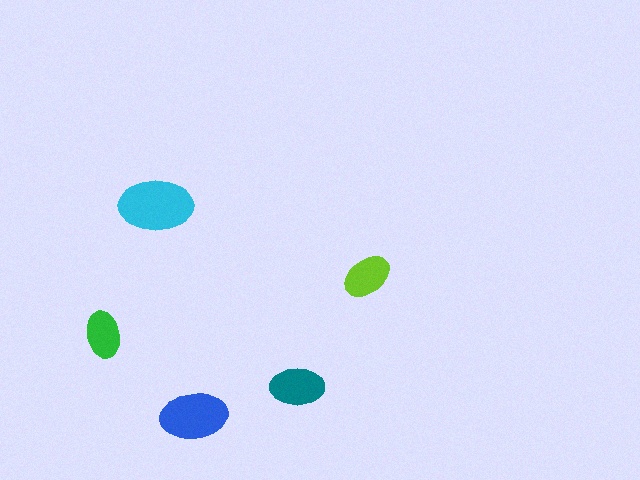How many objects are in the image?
There are 5 objects in the image.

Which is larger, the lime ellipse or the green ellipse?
The lime one.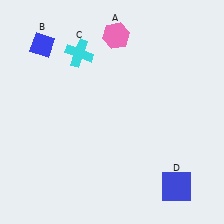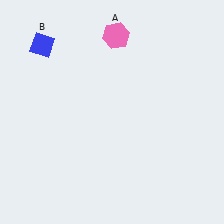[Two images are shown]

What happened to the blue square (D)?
The blue square (D) was removed in Image 2. It was in the bottom-right area of Image 1.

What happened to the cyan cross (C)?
The cyan cross (C) was removed in Image 2. It was in the top-left area of Image 1.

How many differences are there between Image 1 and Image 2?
There are 2 differences between the two images.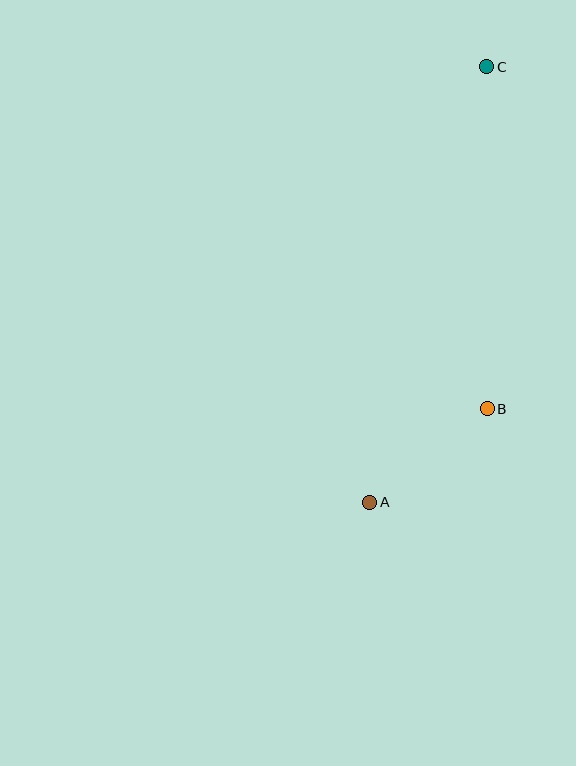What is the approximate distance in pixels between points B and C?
The distance between B and C is approximately 342 pixels.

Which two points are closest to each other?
Points A and B are closest to each other.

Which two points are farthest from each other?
Points A and C are farthest from each other.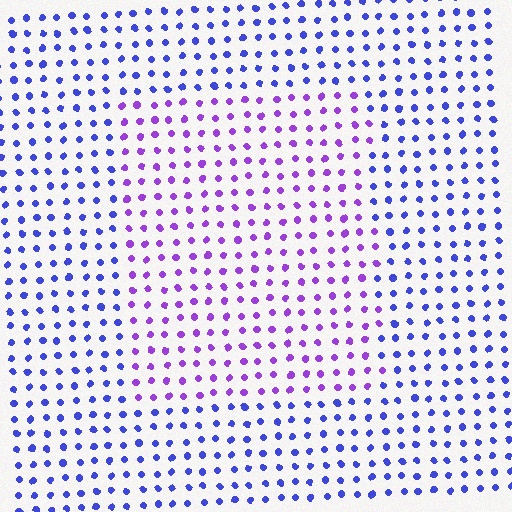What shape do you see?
I see a rectangle.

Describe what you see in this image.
The image is filled with small blue elements in a uniform arrangement. A rectangle-shaped region is visible where the elements are tinted to a slightly different hue, forming a subtle color boundary.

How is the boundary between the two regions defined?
The boundary is defined purely by a slight shift in hue (about 40 degrees). Spacing, size, and orientation are identical on both sides.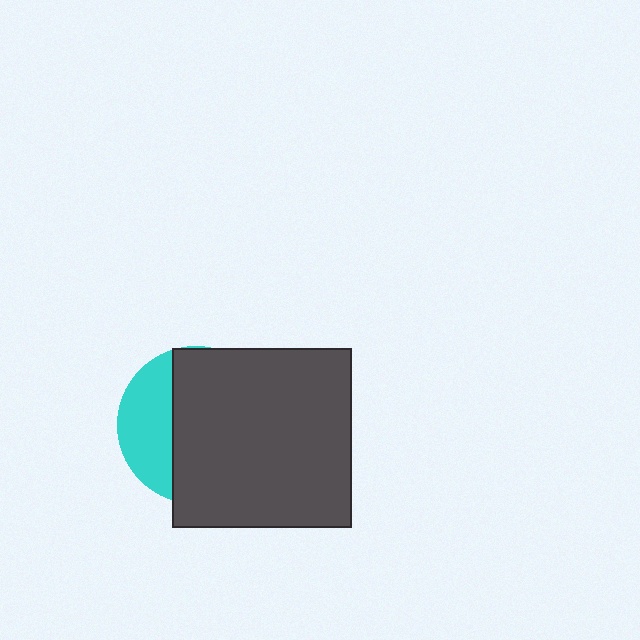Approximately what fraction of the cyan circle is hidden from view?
Roughly 69% of the cyan circle is hidden behind the dark gray square.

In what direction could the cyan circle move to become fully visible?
The cyan circle could move left. That would shift it out from behind the dark gray square entirely.